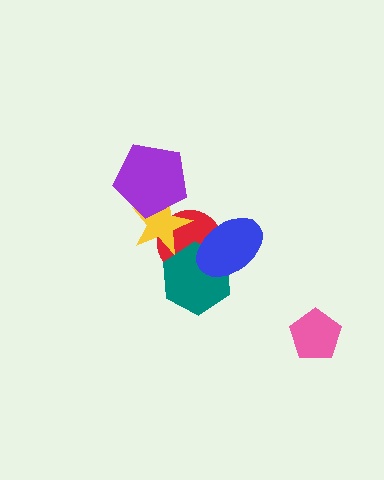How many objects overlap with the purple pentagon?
1 object overlaps with the purple pentagon.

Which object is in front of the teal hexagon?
The blue ellipse is in front of the teal hexagon.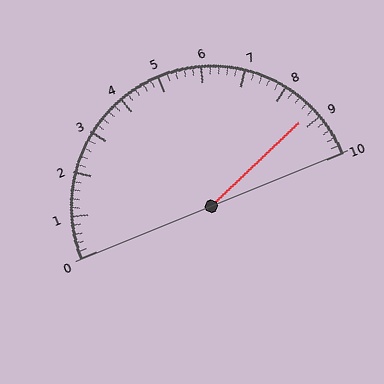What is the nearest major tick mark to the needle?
The nearest major tick mark is 9.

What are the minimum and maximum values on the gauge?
The gauge ranges from 0 to 10.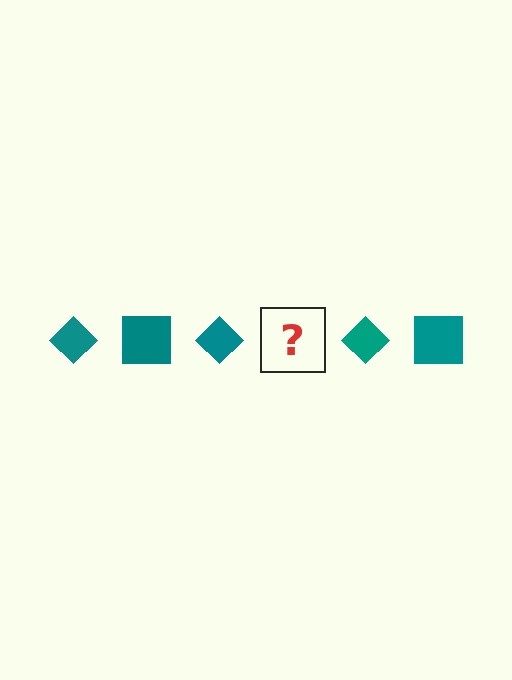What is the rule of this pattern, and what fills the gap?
The rule is that the pattern cycles through diamond, square shapes in teal. The gap should be filled with a teal square.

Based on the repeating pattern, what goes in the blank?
The blank should be a teal square.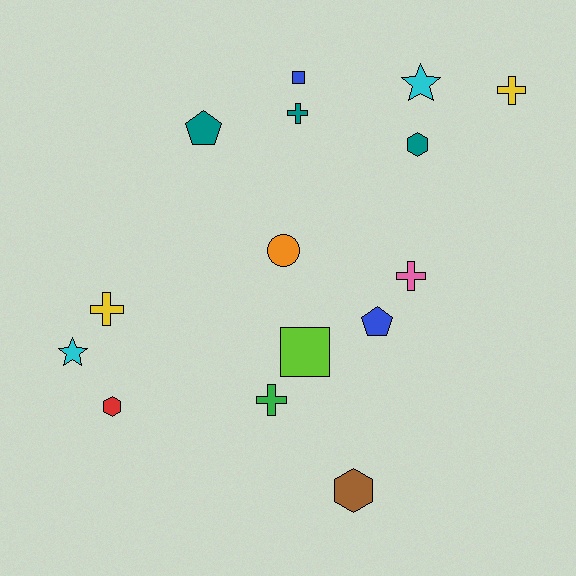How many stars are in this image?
There are 2 stars.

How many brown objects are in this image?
There is 1 brown object.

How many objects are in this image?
There are 15 objects.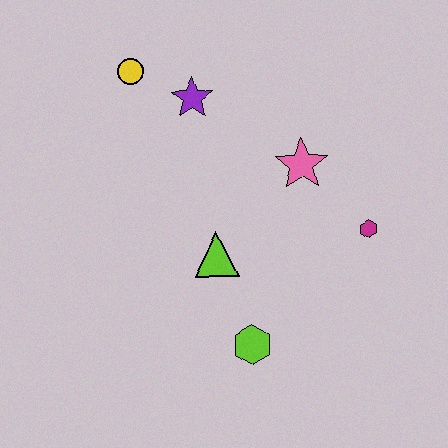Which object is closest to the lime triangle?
The lime hexagon is closest to the lime triangle.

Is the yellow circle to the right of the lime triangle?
No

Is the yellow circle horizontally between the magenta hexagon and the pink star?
No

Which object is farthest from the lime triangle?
The yellow circle is farthest from the lime triangle.